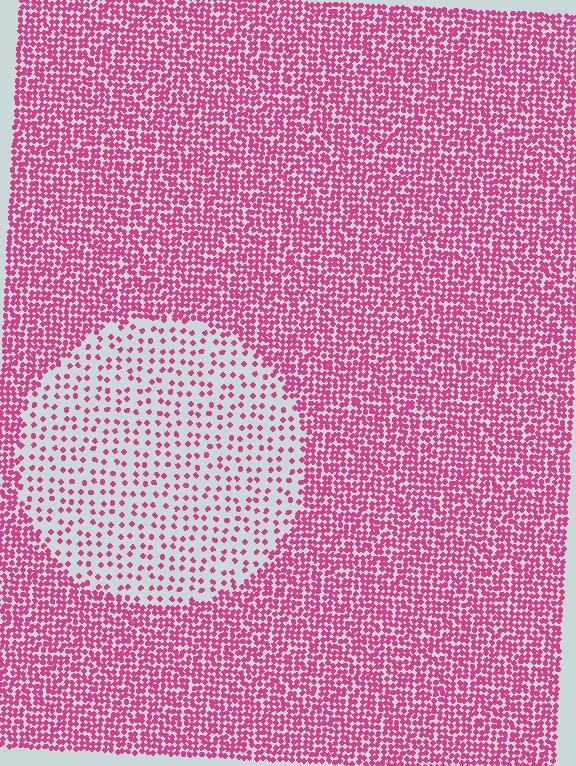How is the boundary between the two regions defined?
The boundary is defined by a change in element density (approximately 2.9x ratio). All elements are the same color, size, and shape.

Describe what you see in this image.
The image contains small magenta elements arranged at two different densities. A circle-shaped region is visible where the elements are less densely packed than the surrounding area.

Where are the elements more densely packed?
The elements are more densely packed outside the circle boundary.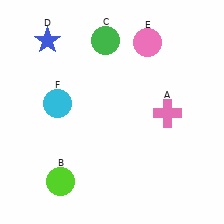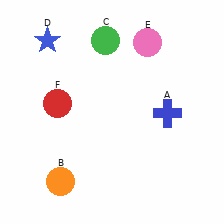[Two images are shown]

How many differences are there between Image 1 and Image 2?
There are 3 differences between the two images.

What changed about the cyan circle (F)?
In Image 1, F is cyan. In Image 2, it changed to red.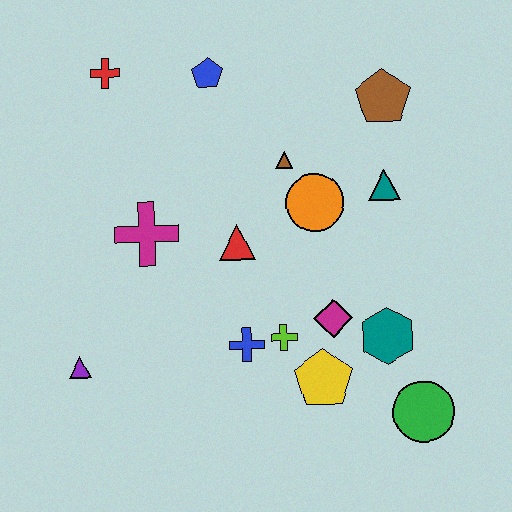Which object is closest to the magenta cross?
The red triangle is closest to the magenta cross.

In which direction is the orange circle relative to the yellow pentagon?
The orange circle is above the yellow pentagon.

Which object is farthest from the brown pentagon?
The purple triangle is farthest from the brown pentagon.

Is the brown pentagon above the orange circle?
Yes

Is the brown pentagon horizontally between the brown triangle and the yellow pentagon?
No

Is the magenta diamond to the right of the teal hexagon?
No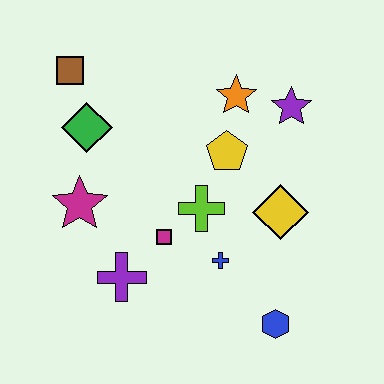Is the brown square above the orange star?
Yes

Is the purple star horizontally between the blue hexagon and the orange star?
No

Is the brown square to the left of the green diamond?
Yes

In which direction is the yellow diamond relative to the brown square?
The yellow diamond is to the right of the brown square.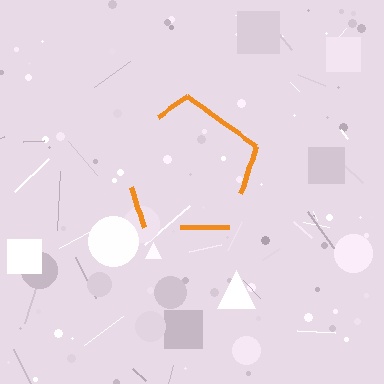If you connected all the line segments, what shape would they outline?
They would outline a pentagon.